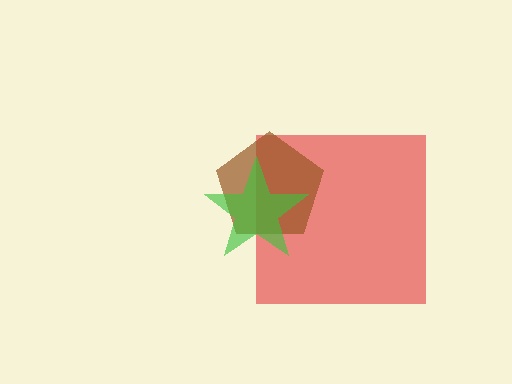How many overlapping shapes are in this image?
There are 3 overlapping shapes in the image.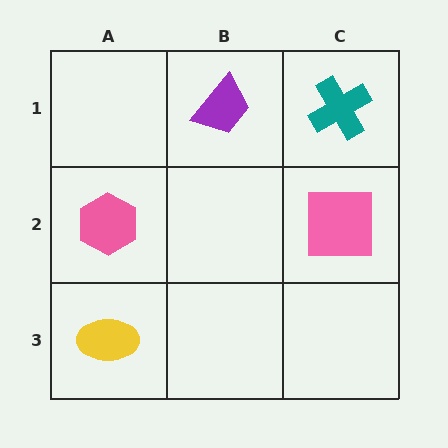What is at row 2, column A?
A pink hexagon.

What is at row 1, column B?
A purple trapezoid.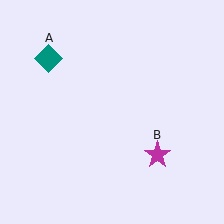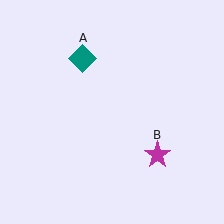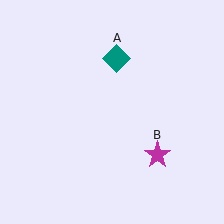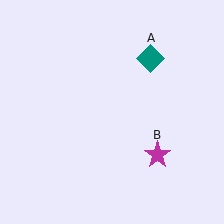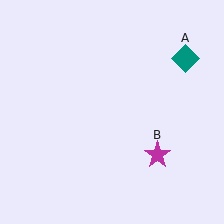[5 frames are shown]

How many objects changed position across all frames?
1 object changed position: teal diamond (object A).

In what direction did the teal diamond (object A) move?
The teal diamond (object A) moved right.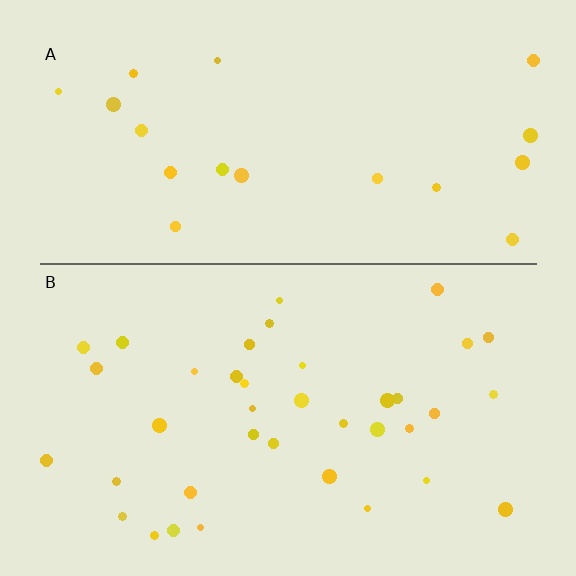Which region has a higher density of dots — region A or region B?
B (the bottom).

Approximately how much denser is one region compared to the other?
Approximately 2.0× — region B over region A.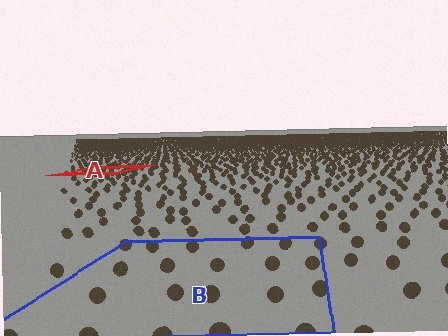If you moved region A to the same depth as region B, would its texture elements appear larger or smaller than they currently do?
They would appear larger. At a closer depth, the same texture elements are projected at a bigger on-screen size.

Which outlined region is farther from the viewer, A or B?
Region A is farther from the viewer — the texture elements inside it appear smaller and more densely packed.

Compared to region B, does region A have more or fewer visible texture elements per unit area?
Region A has more texture elements per unit area — they are packed more densely because it is farther away.